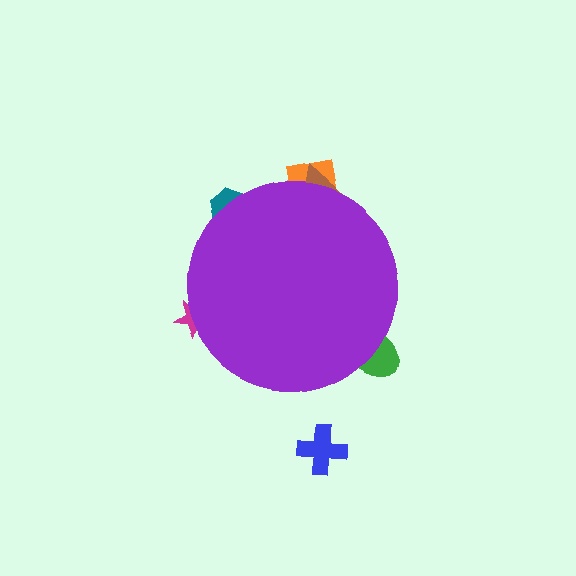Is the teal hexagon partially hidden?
Yes, the teal hexagon is partially hidden behind the purple circle.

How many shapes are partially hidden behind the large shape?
5 shapes are partially hidden.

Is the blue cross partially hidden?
No, the blue cross is fully visible.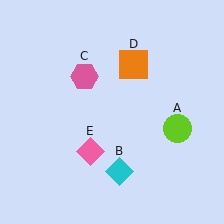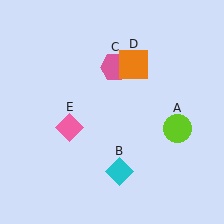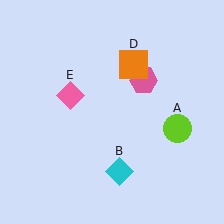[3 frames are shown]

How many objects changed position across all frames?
2 objects changed position: pink hexagon (object C), pink diamond (object E).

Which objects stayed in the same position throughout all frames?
Lime circle (object A) and cyan diamond (object B) and orange square (object D) remained stationary.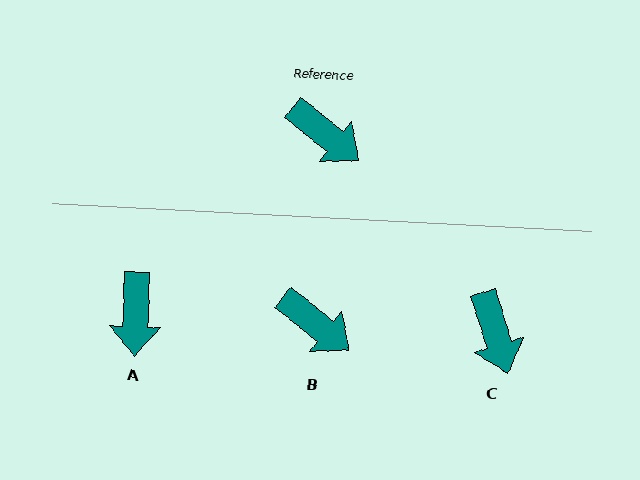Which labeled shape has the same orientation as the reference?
B.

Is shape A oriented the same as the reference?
No, it is off by about 53 degrees.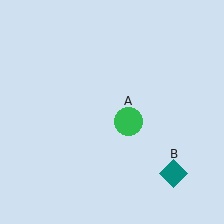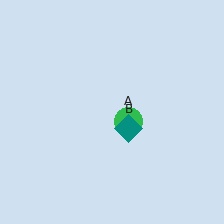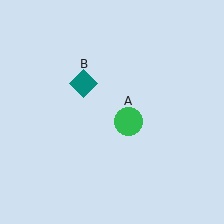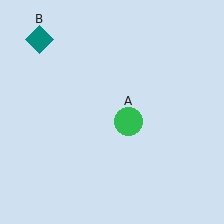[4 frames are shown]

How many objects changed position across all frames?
1 object changed position: teal diamond (object B).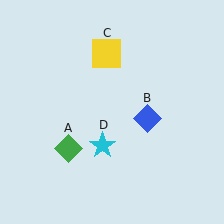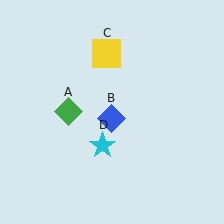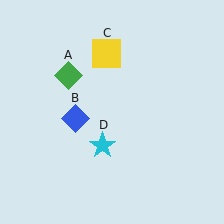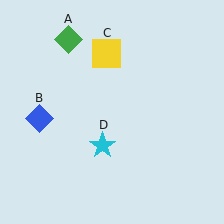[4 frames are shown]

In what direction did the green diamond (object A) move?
The green diamond (object A) moved up.